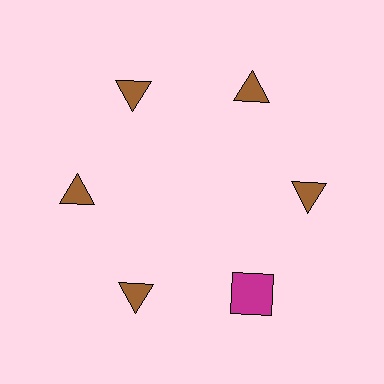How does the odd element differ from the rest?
It differs in both color (magenta instead of brown) and shape (square instead of triangle).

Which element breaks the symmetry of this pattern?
The magenta square at roughly the 5 o'clock position breaks the symmetry. All other shapes are brown triangles.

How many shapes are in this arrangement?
There are 6 shapes arranged in a ring pattern.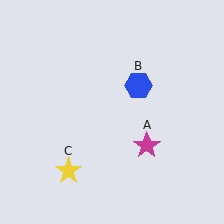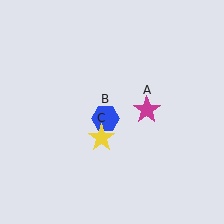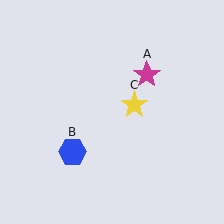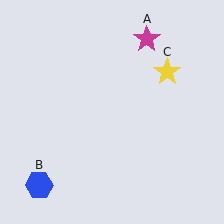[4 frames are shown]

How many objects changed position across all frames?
3 objects changed position: magenta star (object A), blue hexagon (object B), yellow star (object C).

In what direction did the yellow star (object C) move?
The yellow star (object C) moved up and to the right.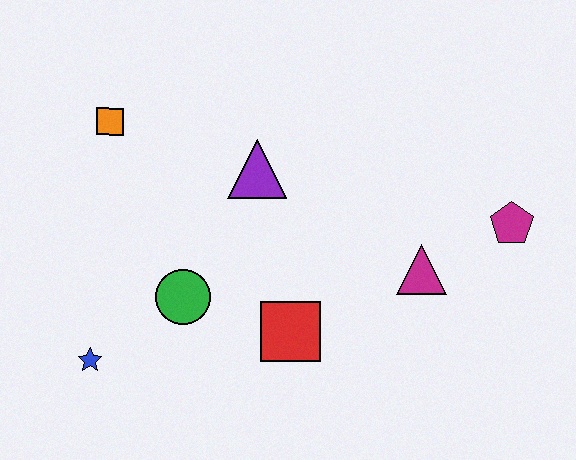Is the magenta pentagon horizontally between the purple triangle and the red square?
No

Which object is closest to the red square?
The green circle is closest to the red square.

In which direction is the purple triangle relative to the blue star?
The purple triangle is above the blue star.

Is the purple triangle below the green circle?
No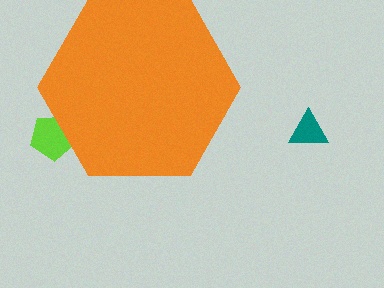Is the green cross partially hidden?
Yes, the green cross is partially hidden behind the orange hexagon.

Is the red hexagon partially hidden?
Yes, the red hexagon is partially hidden behind the orange hexagon.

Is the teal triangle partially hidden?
No, the teal triangle is fully visible.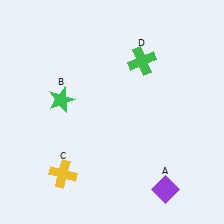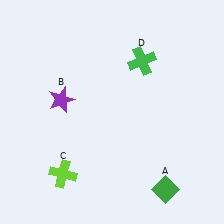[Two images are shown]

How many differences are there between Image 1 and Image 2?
There are 3 differences between the two images.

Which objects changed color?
A changed from purple to green. B changed from green to purple. C changed from yellow to lime.